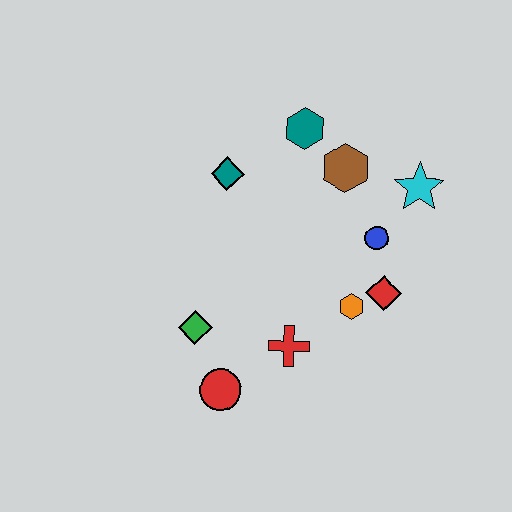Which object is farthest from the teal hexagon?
The red circle is farthest from the teal hexagon.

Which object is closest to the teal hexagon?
The brown hexagon is closest to the teal hexagon.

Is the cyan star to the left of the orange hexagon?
No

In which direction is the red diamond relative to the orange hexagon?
The red diamond is to the right of the orange hexagon.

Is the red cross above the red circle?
Yes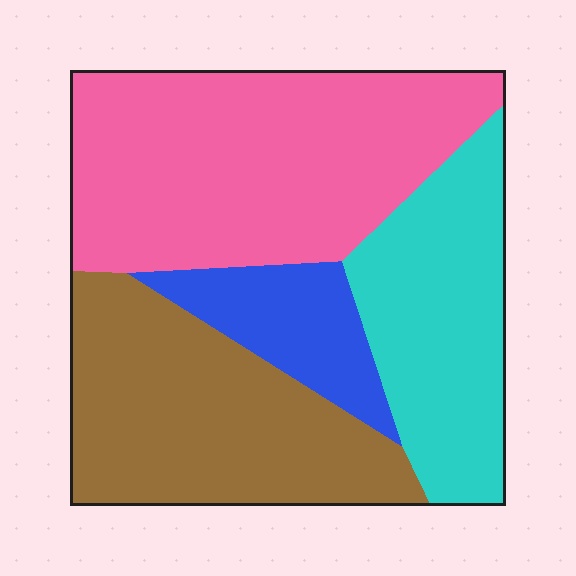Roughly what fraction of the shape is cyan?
Cyan takes up about one quarter (1/4) of the shape.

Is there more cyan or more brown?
Brown.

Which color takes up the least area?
Blue, at roughly 10%.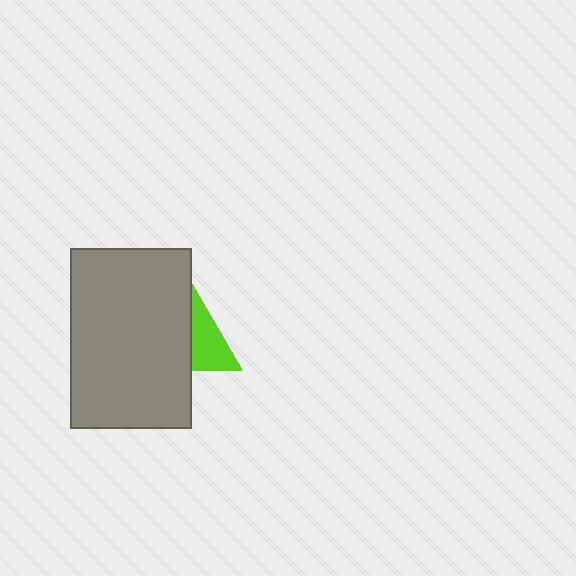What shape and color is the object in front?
The object in front is a gray rectangle.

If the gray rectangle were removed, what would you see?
You would see the complete lime triangle.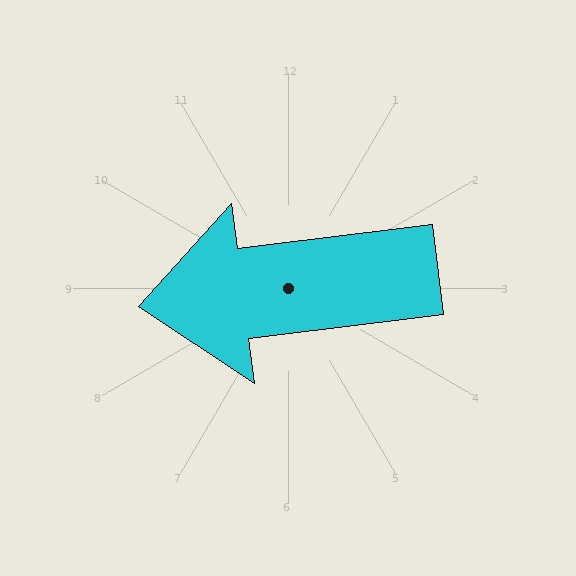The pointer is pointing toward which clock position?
Roughly 9 o'clock.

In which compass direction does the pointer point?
West.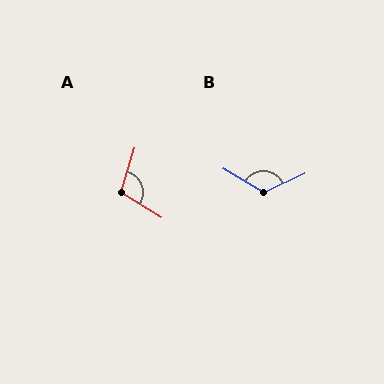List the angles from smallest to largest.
A (106°), B (125°).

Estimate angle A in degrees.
Approximately 106 degrees.